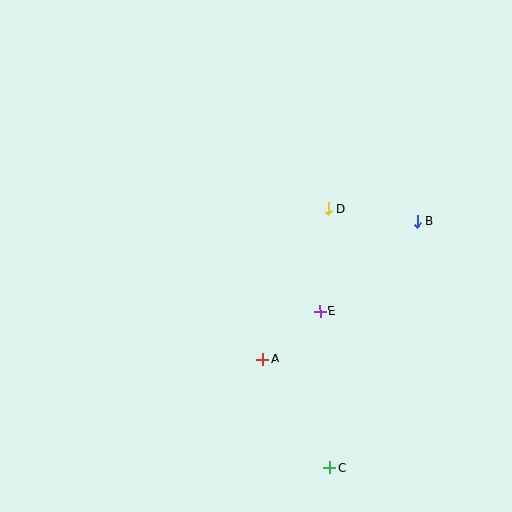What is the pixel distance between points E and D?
The distance between E and D is 103 pixels.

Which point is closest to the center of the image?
Point E at (320, 311) is closest to the center.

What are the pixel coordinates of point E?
Point E is at (320, 311).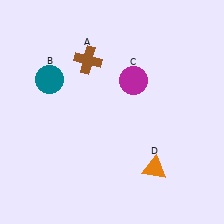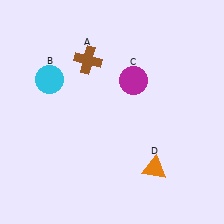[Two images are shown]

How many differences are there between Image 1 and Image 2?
There is 1 difference between the two images.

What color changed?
The circle (B) changed from teal in Image 1 to cyan in Image 2.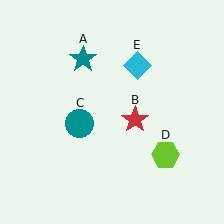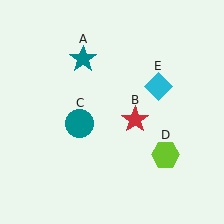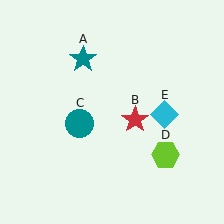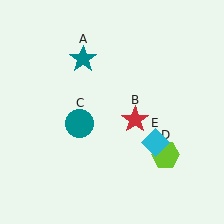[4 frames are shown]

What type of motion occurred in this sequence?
The cyan diamond (object E) rotated clockwise around the center of the scene.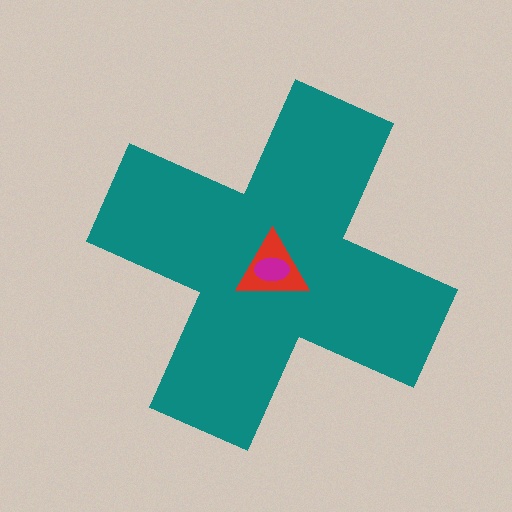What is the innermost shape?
The magenta ellipse.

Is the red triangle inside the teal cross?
Yes.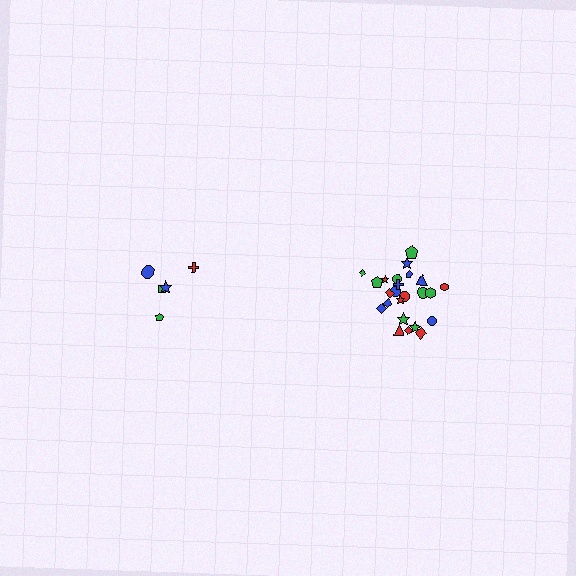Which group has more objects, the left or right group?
The right group.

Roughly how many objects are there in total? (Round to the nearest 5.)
Roughly 30 objects in total.